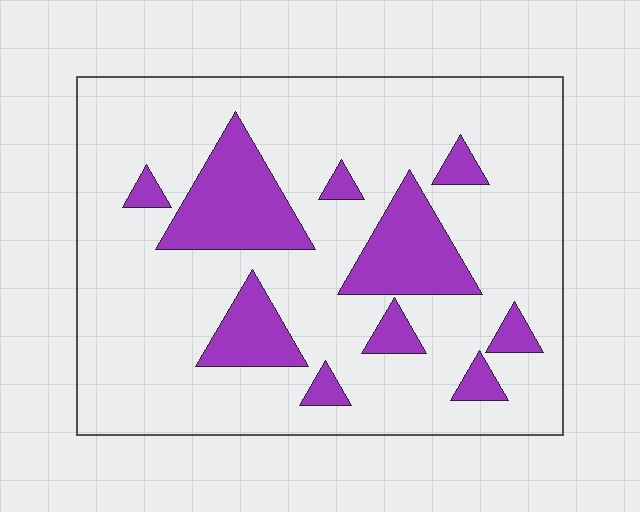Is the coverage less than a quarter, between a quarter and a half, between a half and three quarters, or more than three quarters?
Less than a quarter.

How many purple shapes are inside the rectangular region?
10.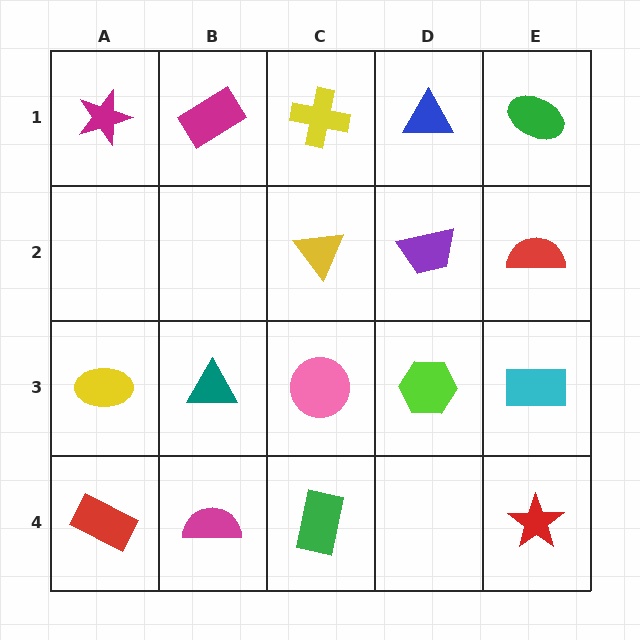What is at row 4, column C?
A green rectangle.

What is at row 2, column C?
A yellow triangle.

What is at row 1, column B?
A magenta rectangle.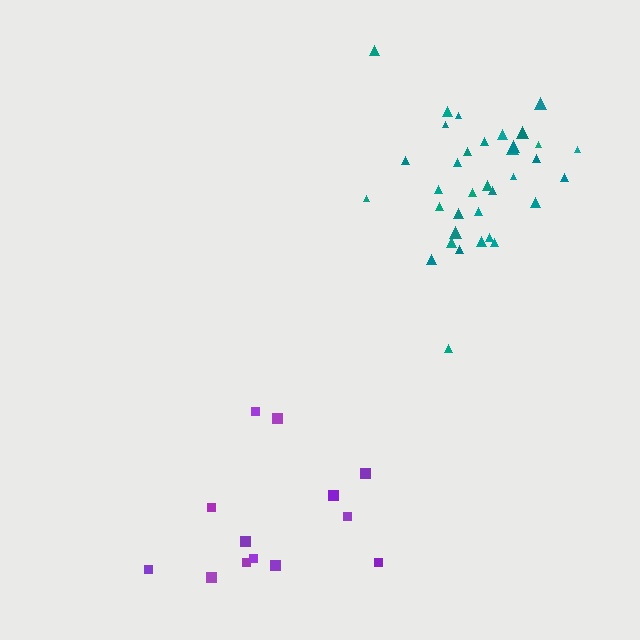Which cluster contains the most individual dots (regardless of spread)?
Teal (35).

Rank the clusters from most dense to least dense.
teal, purple.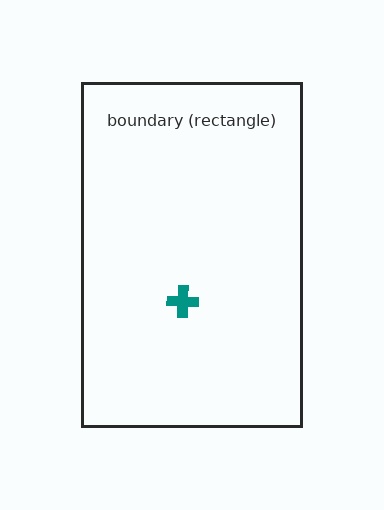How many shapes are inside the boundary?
1 inside, 0 outside.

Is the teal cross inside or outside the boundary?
Inside.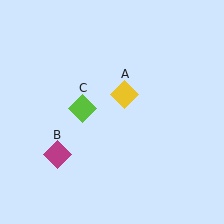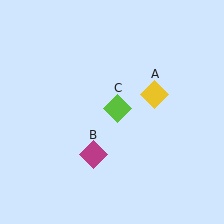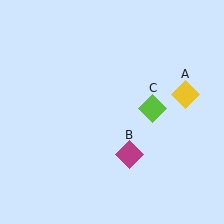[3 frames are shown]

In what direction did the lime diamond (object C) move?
The lime diamond (object C) moved right.